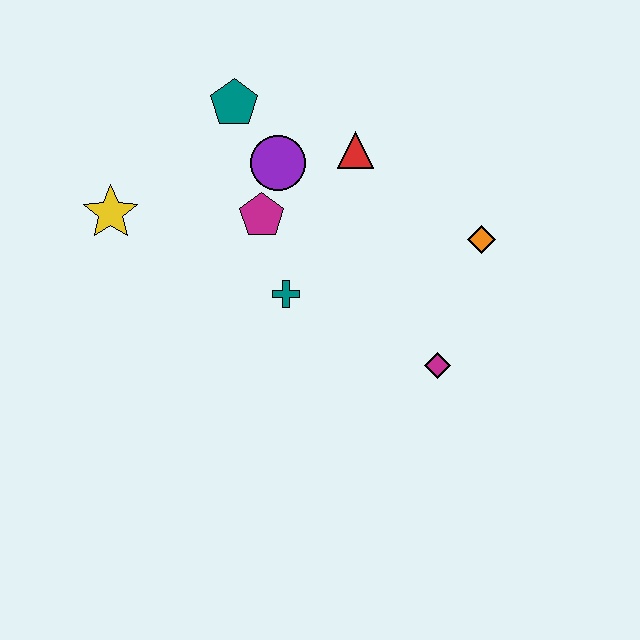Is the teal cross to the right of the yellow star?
Yes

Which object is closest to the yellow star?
The magenta pentagon is closest to the yellow star.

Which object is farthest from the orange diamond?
The yellow star is farthest from the orange diamond.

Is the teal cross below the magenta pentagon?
Yes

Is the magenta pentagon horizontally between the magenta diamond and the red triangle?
No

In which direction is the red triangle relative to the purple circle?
The red triangle is to the right of the purple circle.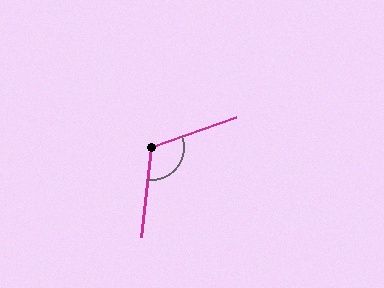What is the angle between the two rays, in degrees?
Approximately 115 degrees.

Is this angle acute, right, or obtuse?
It is obtuse.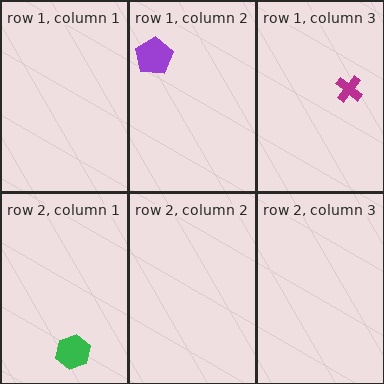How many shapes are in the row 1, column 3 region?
1.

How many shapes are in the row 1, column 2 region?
1.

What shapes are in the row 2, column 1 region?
The green hexagon.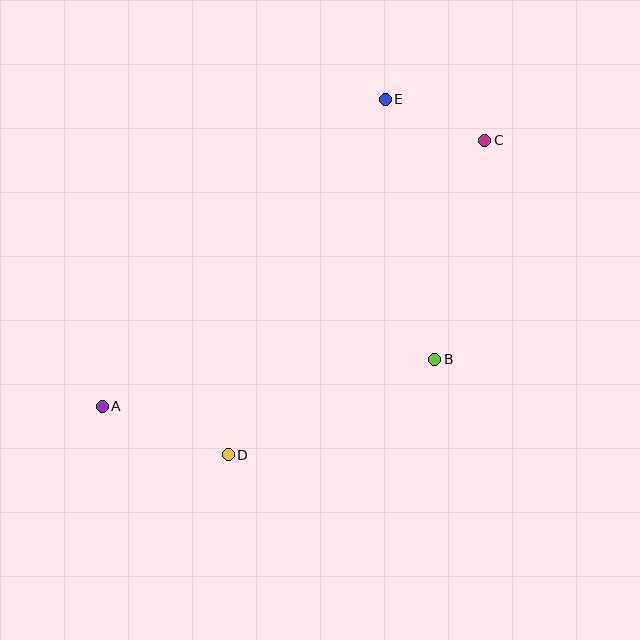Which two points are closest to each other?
Points C and E are closest to each other.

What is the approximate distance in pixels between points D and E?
The distance between D and E is approximately 389 pixels.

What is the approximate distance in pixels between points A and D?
The distance between A and D is approximately 135 pixels.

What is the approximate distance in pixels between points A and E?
The distance between A and E is approximately 417 pixels.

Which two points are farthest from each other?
Points A and C are farthest from each other.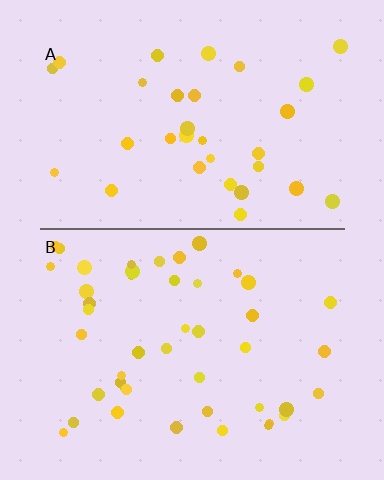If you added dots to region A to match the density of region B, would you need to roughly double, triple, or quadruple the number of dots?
Approximately double.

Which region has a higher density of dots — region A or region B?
B (the bottom).